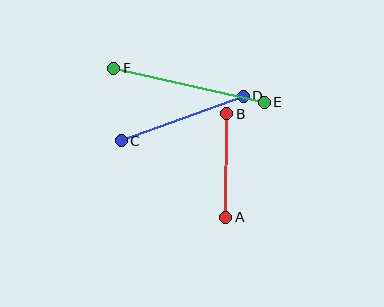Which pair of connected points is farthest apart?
Points E and F are farthest apart.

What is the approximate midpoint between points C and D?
The midpoint is at approximately (182, 119) pixels.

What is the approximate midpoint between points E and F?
The midpoint is at approximately (189, 85) pixels.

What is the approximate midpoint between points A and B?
The midpoint is at approximately (226, 165) pixels.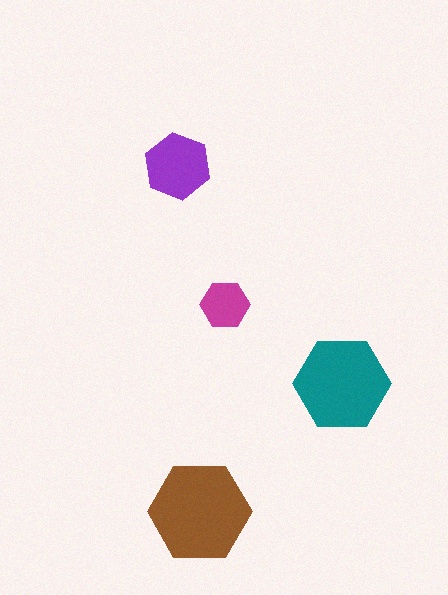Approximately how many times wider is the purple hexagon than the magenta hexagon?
About 1.5 times wider.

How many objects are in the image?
There are 4 objects in the image.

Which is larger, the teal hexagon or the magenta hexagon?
The teal one.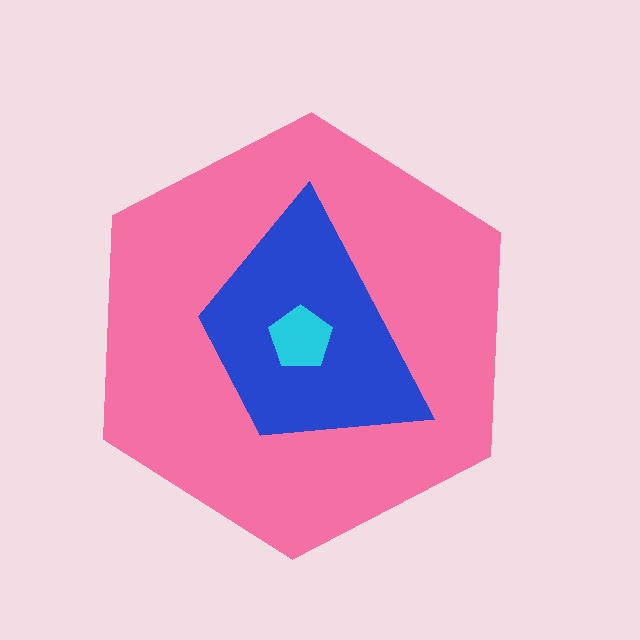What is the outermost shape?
The pink hexagon.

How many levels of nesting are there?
3.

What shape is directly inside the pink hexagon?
The blue trapezoid.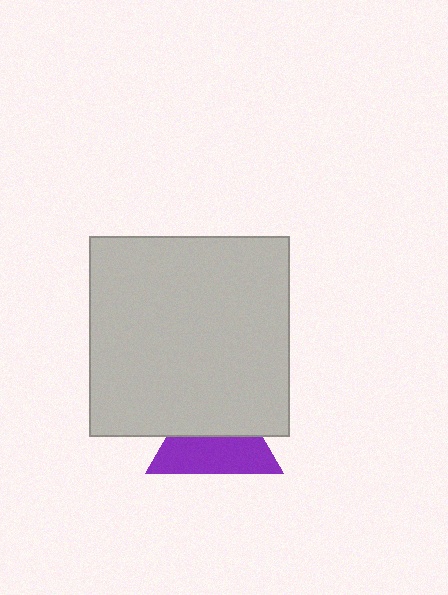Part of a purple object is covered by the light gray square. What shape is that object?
It is a triangle.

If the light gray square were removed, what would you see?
You would see the complete purple triangle.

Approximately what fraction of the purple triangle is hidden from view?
Roughly 49% of the purple triangle is hidden behind the light gray square.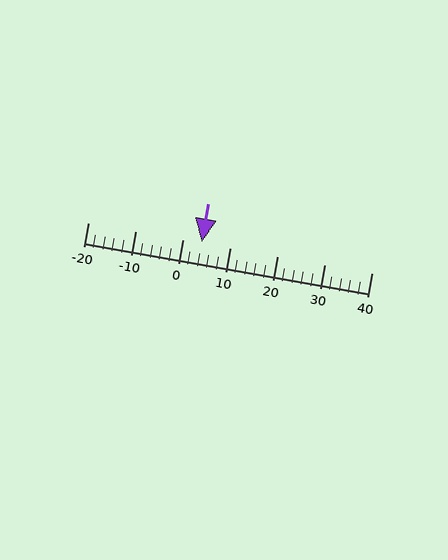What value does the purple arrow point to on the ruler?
The purple arrow points to approximately 4.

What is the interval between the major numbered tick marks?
The major tick marks are spaced 10 units apart.